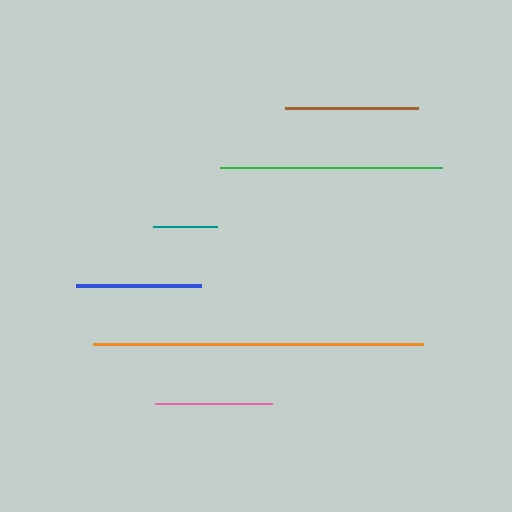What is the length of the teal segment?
The teal segment is approximately 64 pixels long.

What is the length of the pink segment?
The pink segment is approximately 118 pixels long.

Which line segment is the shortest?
The teal line is the shortest at approximately 64 pixels.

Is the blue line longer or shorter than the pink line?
The blue line is longer than the pink line.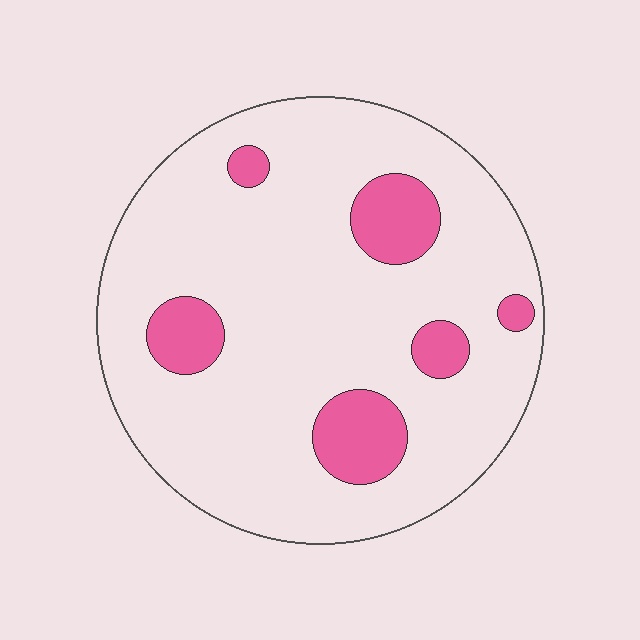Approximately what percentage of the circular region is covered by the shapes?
Approximately 15%.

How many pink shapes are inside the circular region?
6.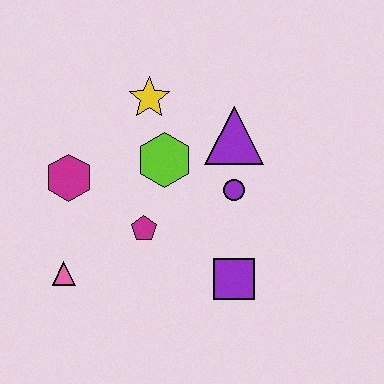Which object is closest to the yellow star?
The lime hexagon is closest to the yellow star.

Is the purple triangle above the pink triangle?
Yes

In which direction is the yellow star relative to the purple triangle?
The yellow star is to the left of the purple triangle.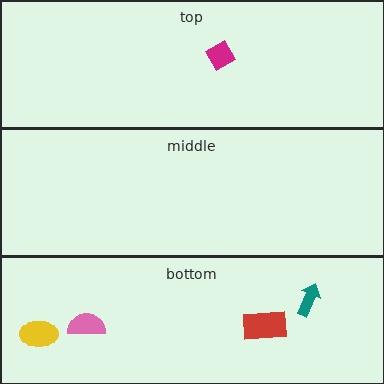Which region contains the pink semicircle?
The bottom region.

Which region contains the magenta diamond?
The top region.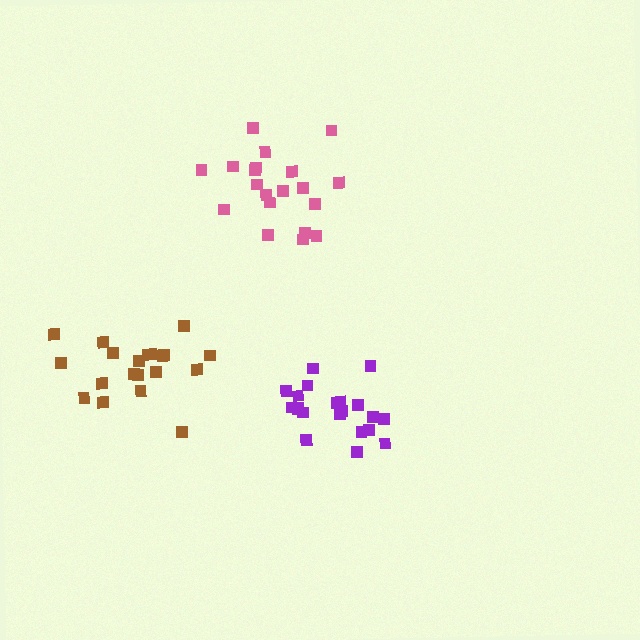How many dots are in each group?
Group 1: 20 dots, Group 2: 20 dots, Group 3: 20 dots (60 total).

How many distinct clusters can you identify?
There are 3 distinct clusters.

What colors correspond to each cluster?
The clusters are colored: purple, brown, pink.